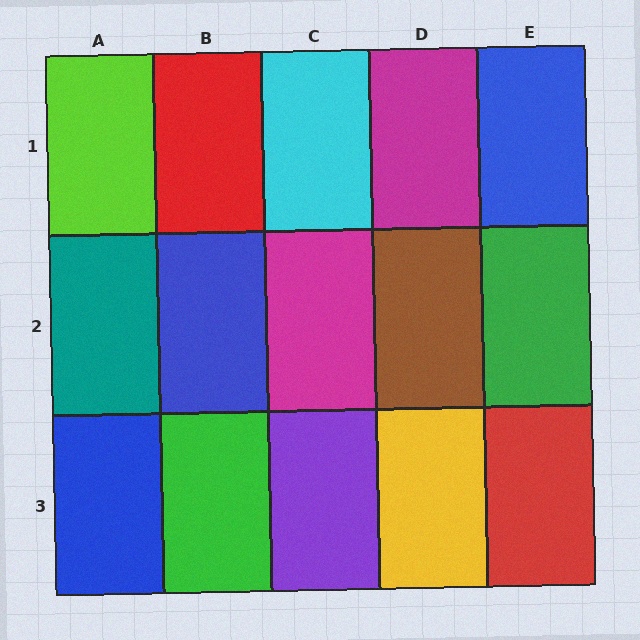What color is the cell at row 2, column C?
Magenta.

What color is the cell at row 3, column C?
Purple.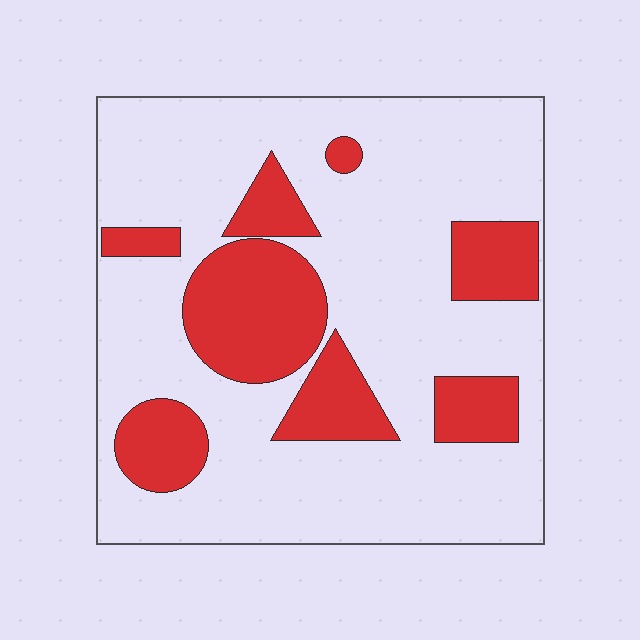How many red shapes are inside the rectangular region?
8.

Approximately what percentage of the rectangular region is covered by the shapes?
Approximately 25%.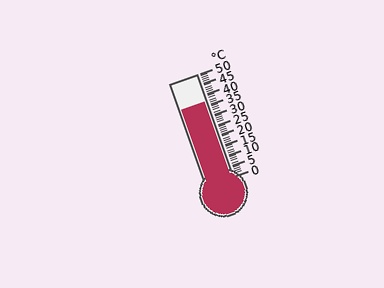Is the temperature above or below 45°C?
The temperature is below 45°C.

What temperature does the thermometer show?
The thermometer shows approximately 37°C.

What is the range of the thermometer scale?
The thermometer scale ranges from 0°C to 50°C.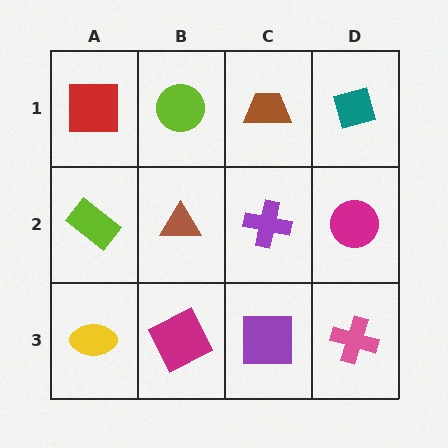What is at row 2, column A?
A lime rectangle.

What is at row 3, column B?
A magenta square.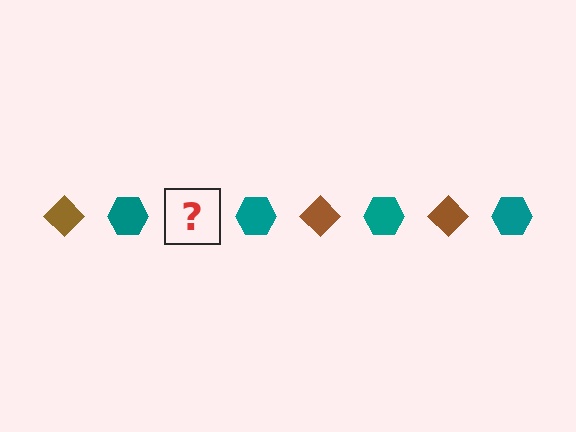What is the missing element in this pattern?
The missing element is a brown diamond.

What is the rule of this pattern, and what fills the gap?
The rule is that the pattern alternates between brown diamond and teal hexagon. The gap should be filled with a brown diamond.